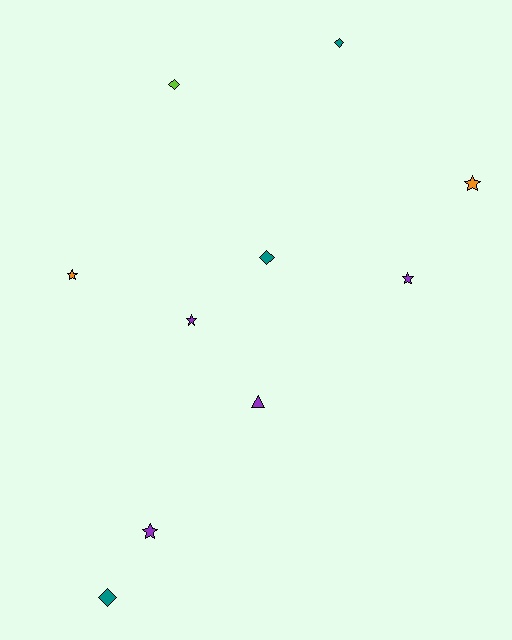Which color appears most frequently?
Purple, with 4 objects.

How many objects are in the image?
There are 10 objects.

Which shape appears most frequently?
Star, with 5 objects.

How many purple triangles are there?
There is 1 purple triangle.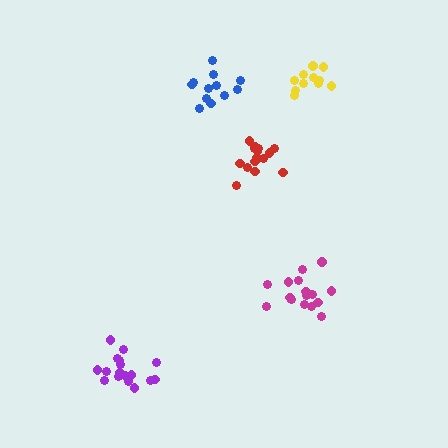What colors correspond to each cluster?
The clusters are colored: magenta, purple, blue, red, yellow.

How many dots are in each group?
Group 1: 17 dots, Group 2: 17 dots, Group 3: 13 dots, Group 4: 15 dots, Group 5: 11 dots (73 total).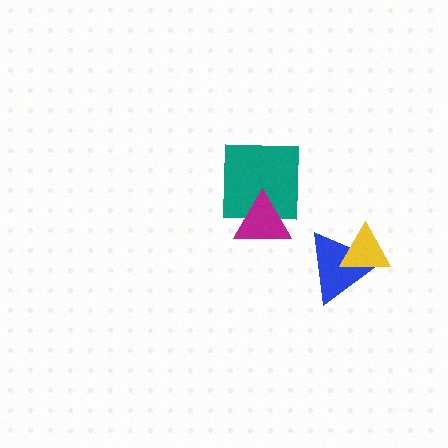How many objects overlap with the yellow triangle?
1 object overlaps with the yellow triangle.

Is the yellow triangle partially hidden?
No, no other shape covers it.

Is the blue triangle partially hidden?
Yes, it is partially covered by another shape.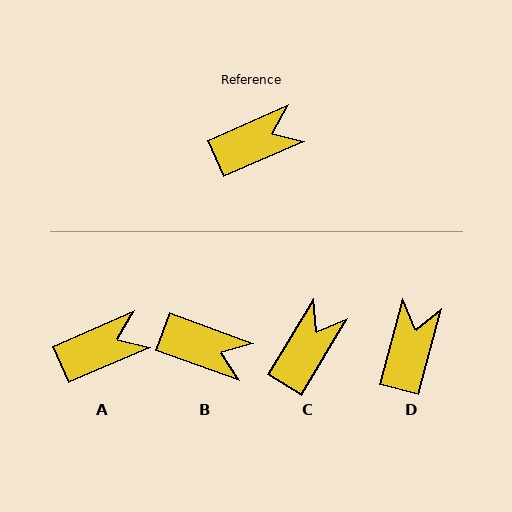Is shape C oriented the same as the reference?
No, it is off by about 36 degrees.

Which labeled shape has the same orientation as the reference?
A.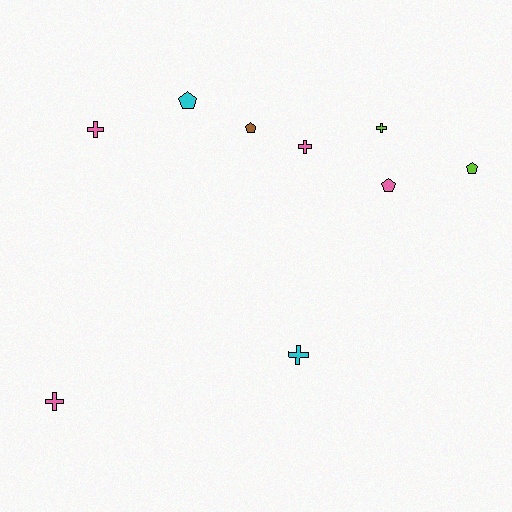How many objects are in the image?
There are 9 objects.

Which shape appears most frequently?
Cross, with 5 objects.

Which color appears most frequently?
Pink, with 4 objects.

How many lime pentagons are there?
There is 1 lime pentagon.